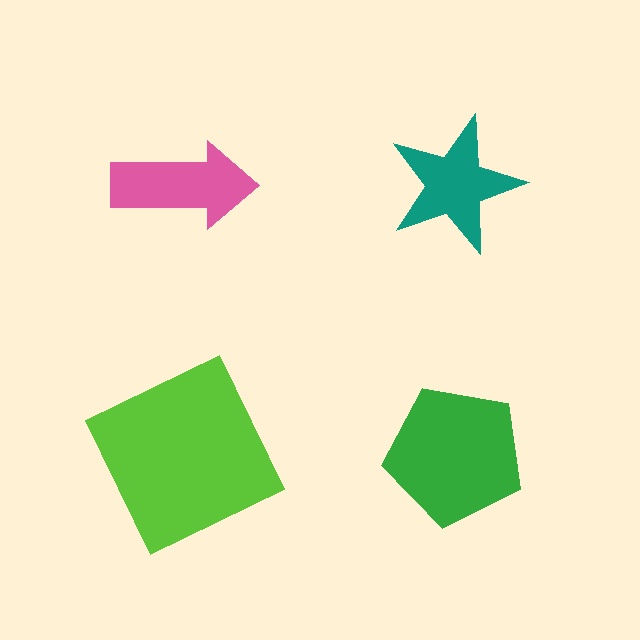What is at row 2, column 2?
A green pentagon.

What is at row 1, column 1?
A pink arrow.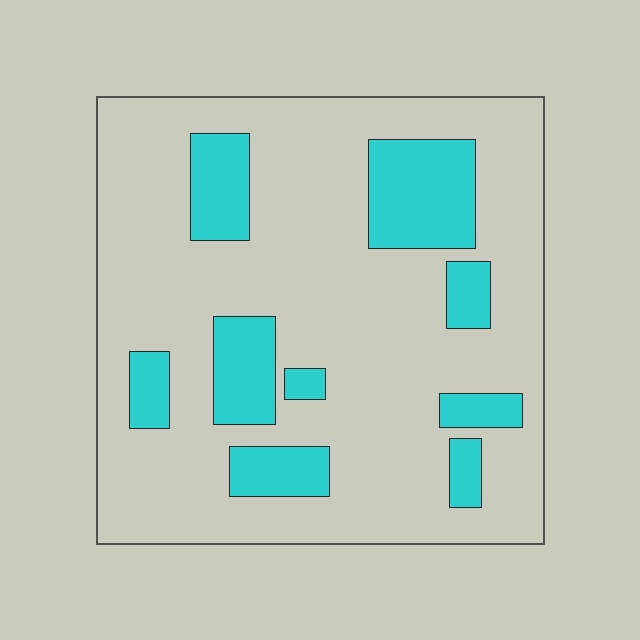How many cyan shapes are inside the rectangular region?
9.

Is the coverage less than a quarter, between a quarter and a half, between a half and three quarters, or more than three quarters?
Less than a quarter.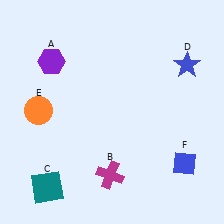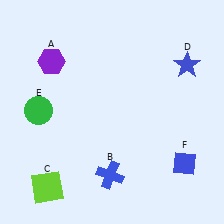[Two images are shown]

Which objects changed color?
B changed from magenta to blue. C changed from teal to lime. E changed from orange to green.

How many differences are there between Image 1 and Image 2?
There are 3 differences between the two images.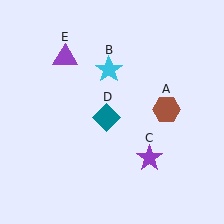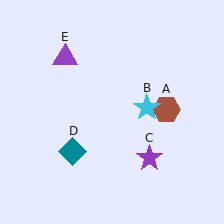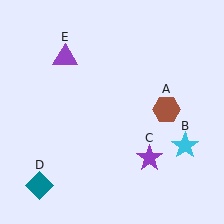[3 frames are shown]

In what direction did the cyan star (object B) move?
The cyan star (object B) moved down and to the right.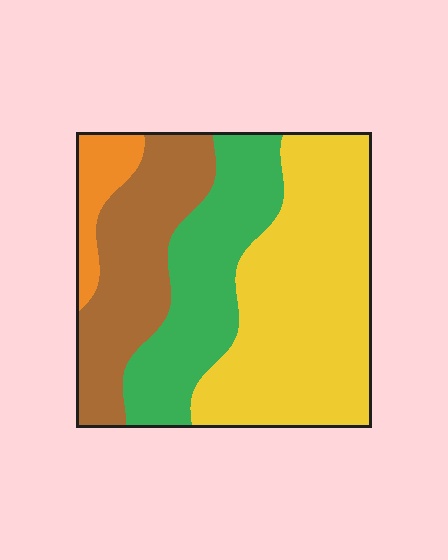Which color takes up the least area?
Orange, at roughly 5%.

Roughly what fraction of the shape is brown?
Brown takes up about one quarter (1/4) of the shape.